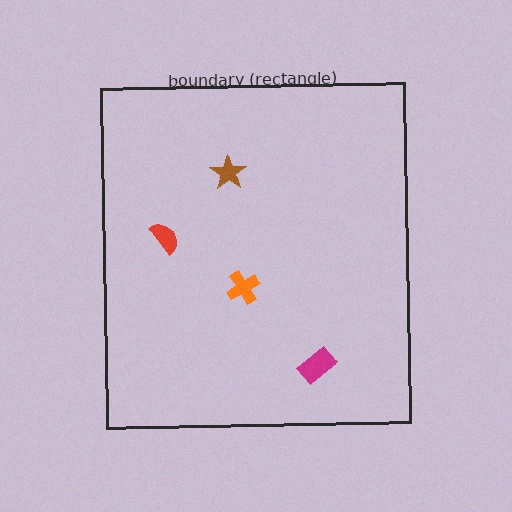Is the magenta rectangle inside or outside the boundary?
Inside.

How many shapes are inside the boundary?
4 inside, 0 outside.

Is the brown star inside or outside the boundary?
Inside.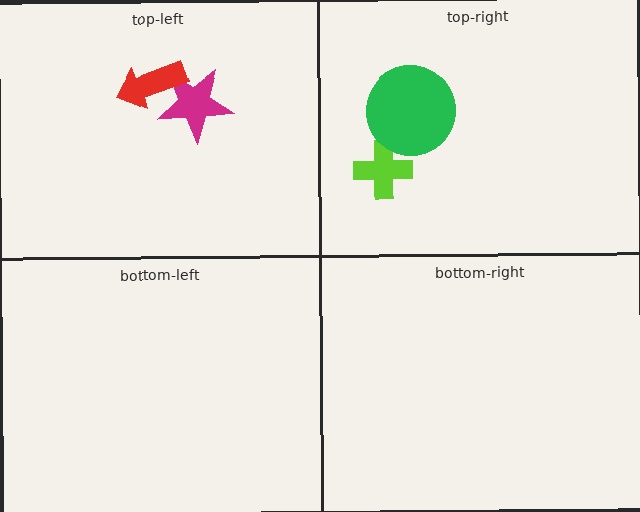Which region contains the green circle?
The top-right region.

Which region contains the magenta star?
The top-left region.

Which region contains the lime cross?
The top-right region.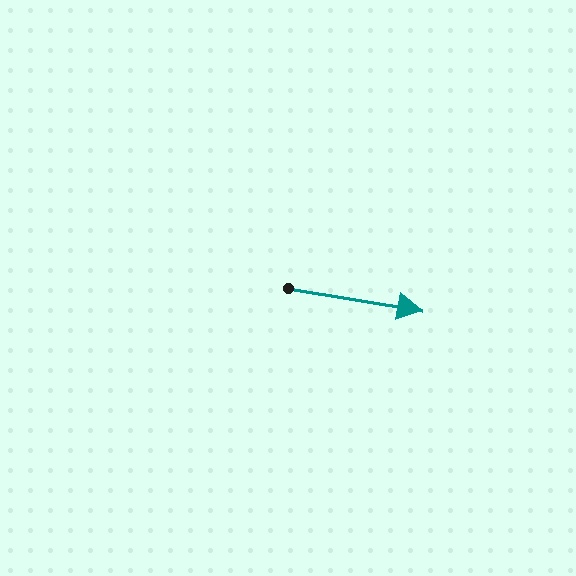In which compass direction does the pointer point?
East.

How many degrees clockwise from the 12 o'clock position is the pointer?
Approximately 99 degrees.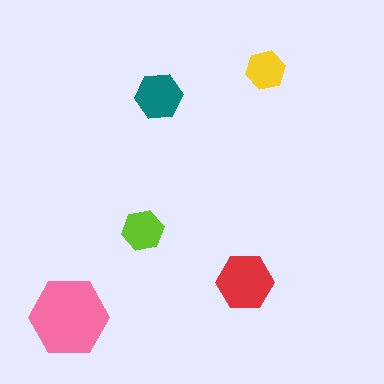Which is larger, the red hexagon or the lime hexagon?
The red one.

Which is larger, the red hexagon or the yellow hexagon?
The red one.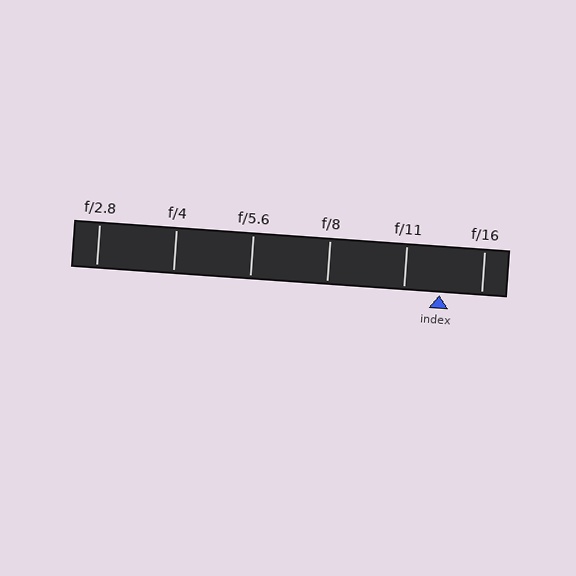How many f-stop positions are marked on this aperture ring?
There are 6 f-stop positions marked.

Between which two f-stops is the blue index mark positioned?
The index mark is between f/11 and f/16.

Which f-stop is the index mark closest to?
The index mark is closest to f/11.